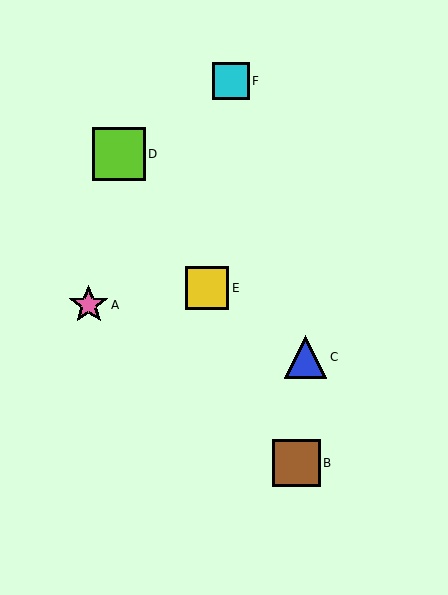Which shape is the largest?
The lime square (labeled D) is the largest.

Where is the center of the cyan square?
The center of the cyan square is at (231, 81).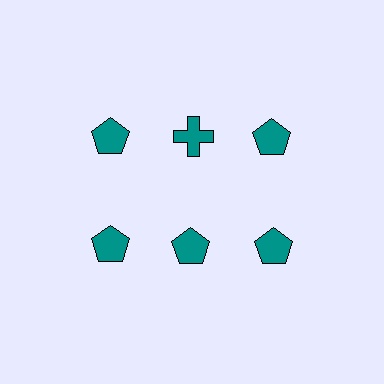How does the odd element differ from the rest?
It has a different shape: cross instead of pentagon.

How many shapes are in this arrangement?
There are 6 shapes arranged in a grid pattern.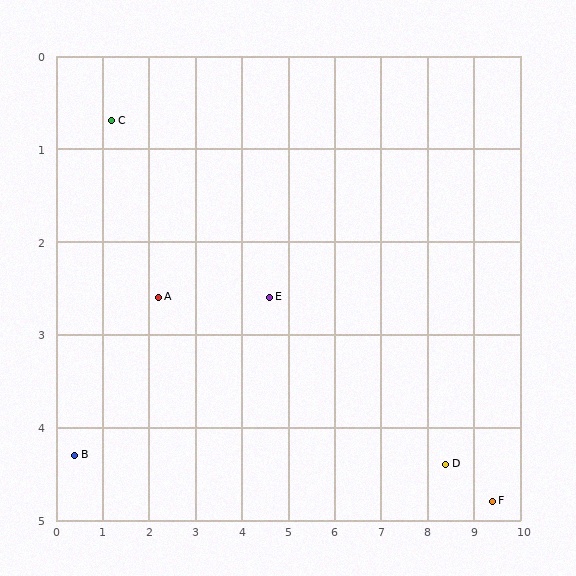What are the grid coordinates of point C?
Point C is at approximately (1.2, 0.7).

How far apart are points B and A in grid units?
Points B and A are about 2.5 grid units apart.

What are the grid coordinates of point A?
Point A is at approximately (2.2, 2.6).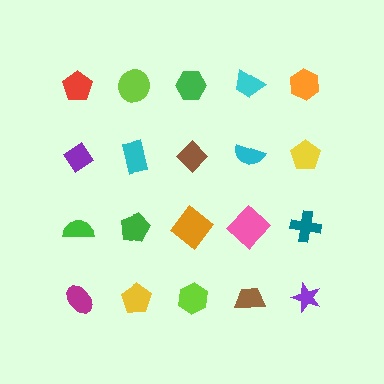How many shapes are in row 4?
5 shapes.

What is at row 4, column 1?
A magenta ellipse.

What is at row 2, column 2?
A cyan rectangle.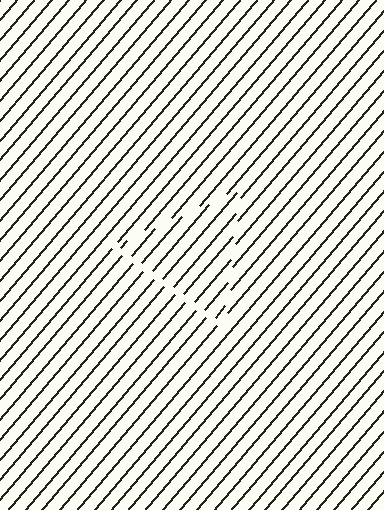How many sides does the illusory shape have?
3 sides — the line-ends trace a triangle.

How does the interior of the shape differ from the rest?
The interior of the shape contains the same grating, shifted by half a period — the contour is defined by the phase discontinuity where line-ends from the inner and outer gratings abut.